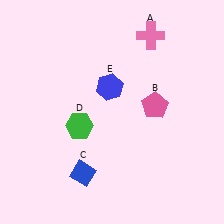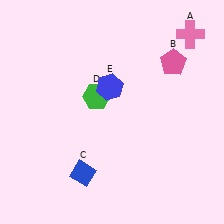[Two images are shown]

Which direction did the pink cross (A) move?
The pink cross (A) moved right.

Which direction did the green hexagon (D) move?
The green hexagon (D) moved up.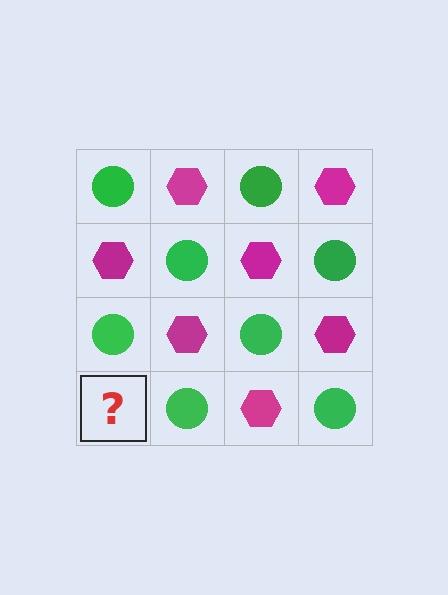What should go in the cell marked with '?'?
The missing cell should contain a magenta hexagon.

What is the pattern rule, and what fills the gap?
The rule is that it alternates green circle and magenta hexagon in a checkerboard pattern. The gap should be filled with a magenta hexagon.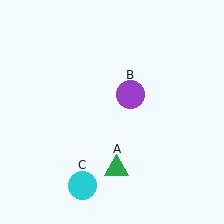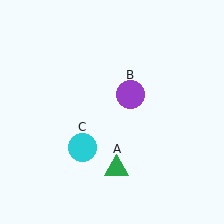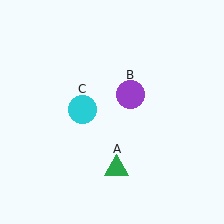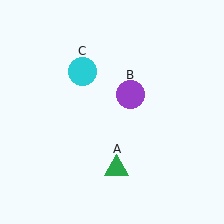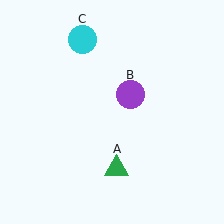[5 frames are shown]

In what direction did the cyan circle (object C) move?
The cyan circle (object C) moved up.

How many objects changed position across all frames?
1 object changed position: cyan circle (object C).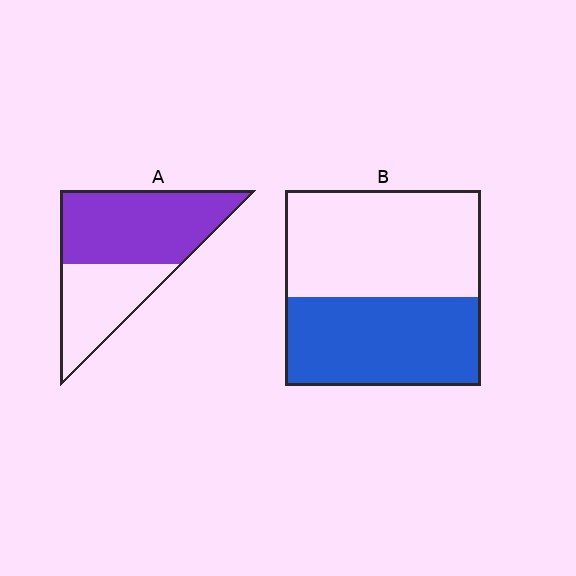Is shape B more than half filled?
No.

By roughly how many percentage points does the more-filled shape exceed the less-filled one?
By roughly 15 percentage points (A over B).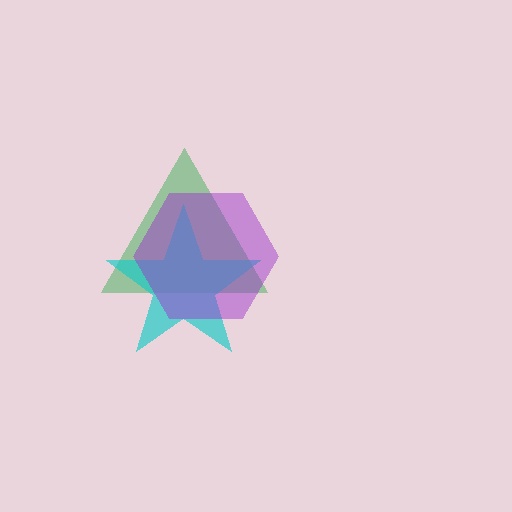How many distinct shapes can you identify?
There are 3 distinct shapes: a green triangle, a cyan star, a purple hexagon.